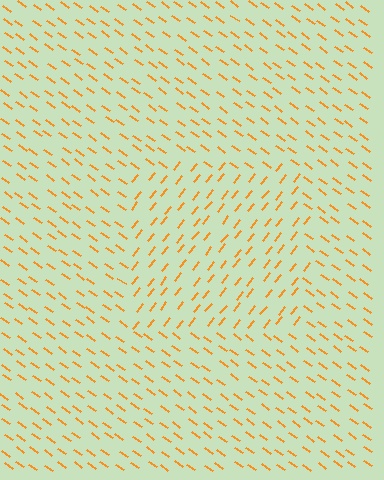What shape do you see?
I see a rectangle.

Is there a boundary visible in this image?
Yes, there is a texture boundary formed by a change in line orientation.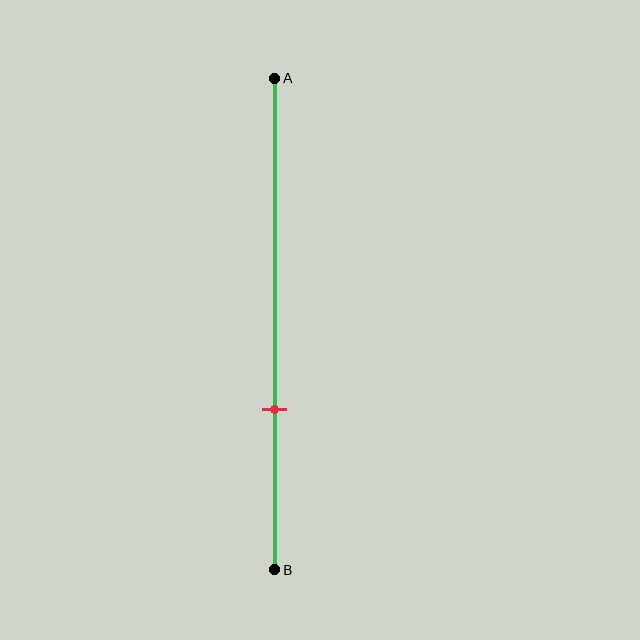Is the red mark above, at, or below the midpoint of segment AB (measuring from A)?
The red mark is below the midpoint of segment AB.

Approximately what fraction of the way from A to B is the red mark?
The red mark is approximately 65% of the way from A to B.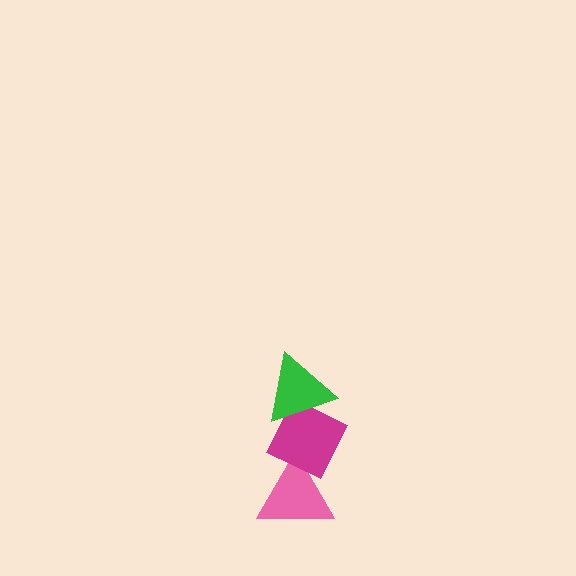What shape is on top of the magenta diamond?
The green triangle is on top of the magenta diamond.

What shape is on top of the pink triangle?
The magenta diamond is on top of the pink triangle.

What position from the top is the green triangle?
The green triangle is 1st from the top.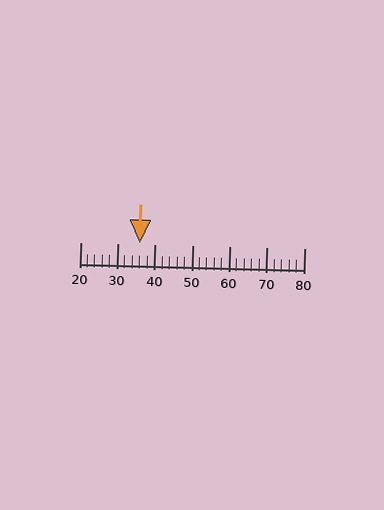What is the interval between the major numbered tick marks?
The major tick marks are spaced 10 units apart.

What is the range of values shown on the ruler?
The ruler shows values from 20 to 80.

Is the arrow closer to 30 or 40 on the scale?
The arrow is closer to 40.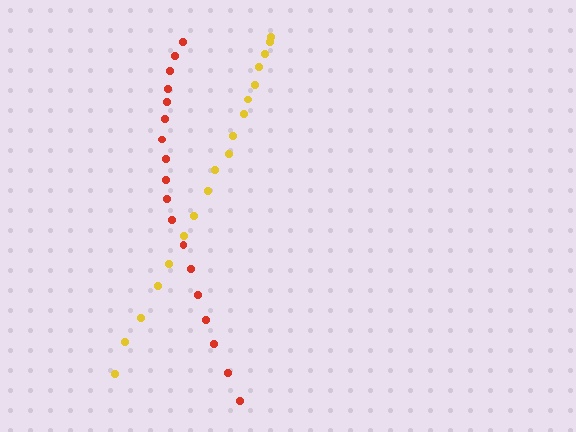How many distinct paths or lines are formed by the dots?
There are 2 distinct paths.